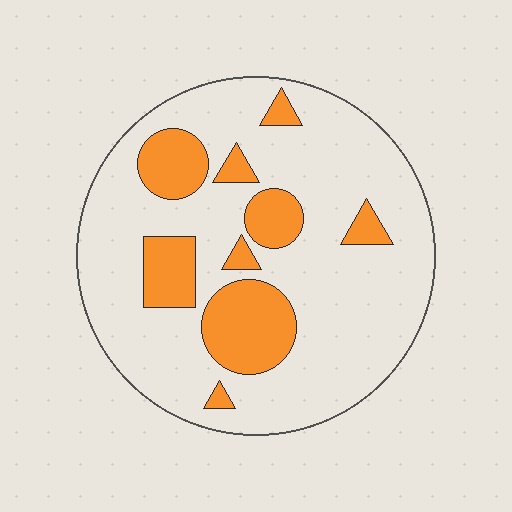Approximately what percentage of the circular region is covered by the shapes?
Approximately 20%.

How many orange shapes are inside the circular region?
9.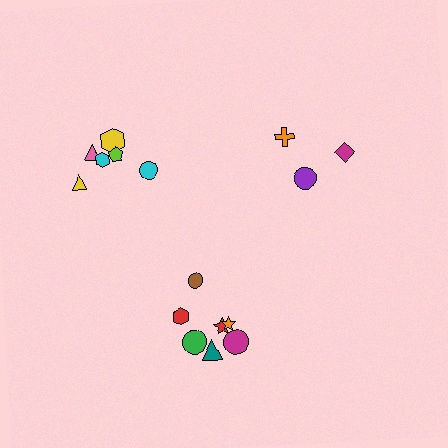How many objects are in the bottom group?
There are 7 objects.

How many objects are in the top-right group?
There are 3 objects.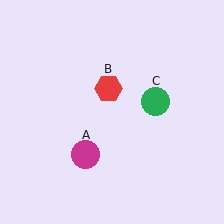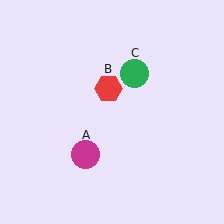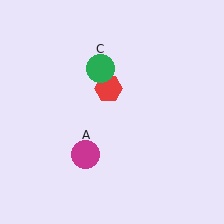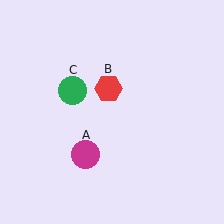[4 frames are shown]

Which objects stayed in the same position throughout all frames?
Magenta circle (object A) and red hexagon (object B) remained stationary.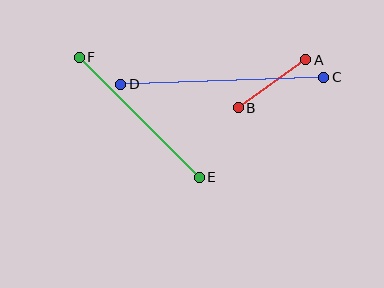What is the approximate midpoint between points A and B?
The midpoint is at approximately (272, 84) pixels.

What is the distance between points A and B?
The distance is approximately 83 pixels.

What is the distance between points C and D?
The distance is approximately 203 pixels.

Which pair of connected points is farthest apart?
Points C and D are farthest apart.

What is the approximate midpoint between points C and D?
The midpoint is at approximately (222, 81) pixels.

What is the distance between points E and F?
The distance is approximately 170 pixels.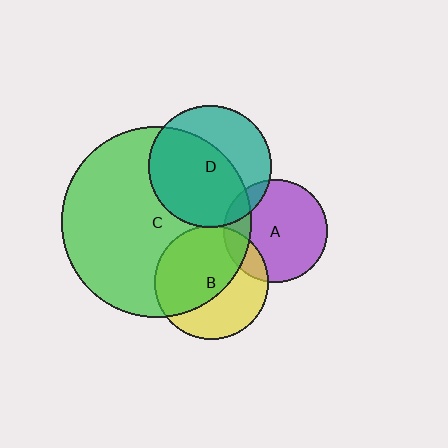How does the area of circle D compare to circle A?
Approximately 1.4 times.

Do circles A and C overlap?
Yes.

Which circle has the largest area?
Circle C (green).